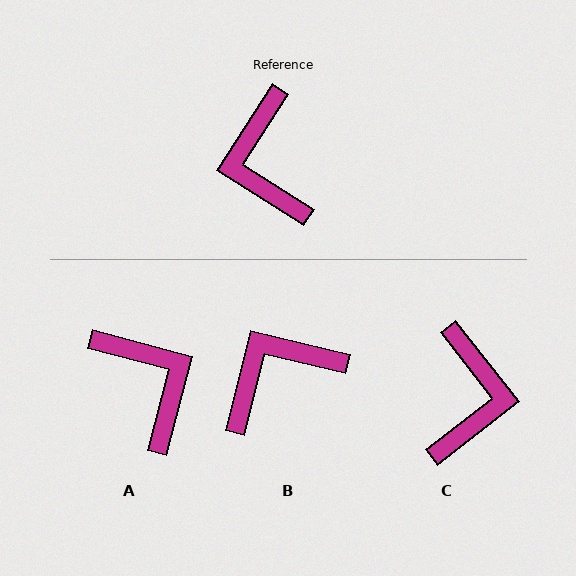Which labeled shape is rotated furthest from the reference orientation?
A, about 162 degrees away.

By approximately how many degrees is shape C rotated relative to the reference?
Approximately 161 degrees counter-clockwise.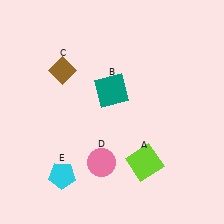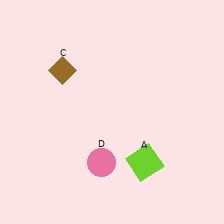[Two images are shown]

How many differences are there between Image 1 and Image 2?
There are 2 differences between the two images.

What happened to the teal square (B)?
The teal square (B) was removed in Image 2. It was in the top-left area of Image 1.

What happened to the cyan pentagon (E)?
The cyan pentagon (E) was removed in Image 2. It was in the bottom-left area of Image 1.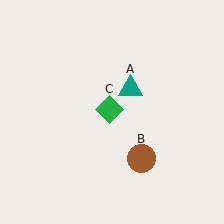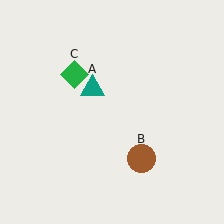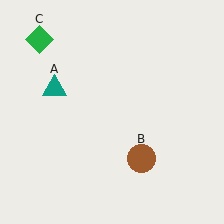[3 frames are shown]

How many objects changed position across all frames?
2 objects changed position: teal triangle (object A), green diamond (object C).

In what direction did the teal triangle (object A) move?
The teal triangle (object A) moved left.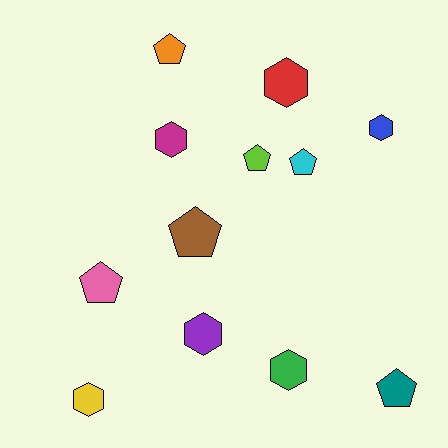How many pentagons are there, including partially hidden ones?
There are 6 pentagons.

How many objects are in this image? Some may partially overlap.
There are 12 objects.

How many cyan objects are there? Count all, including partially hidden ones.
There is 1 cyan object.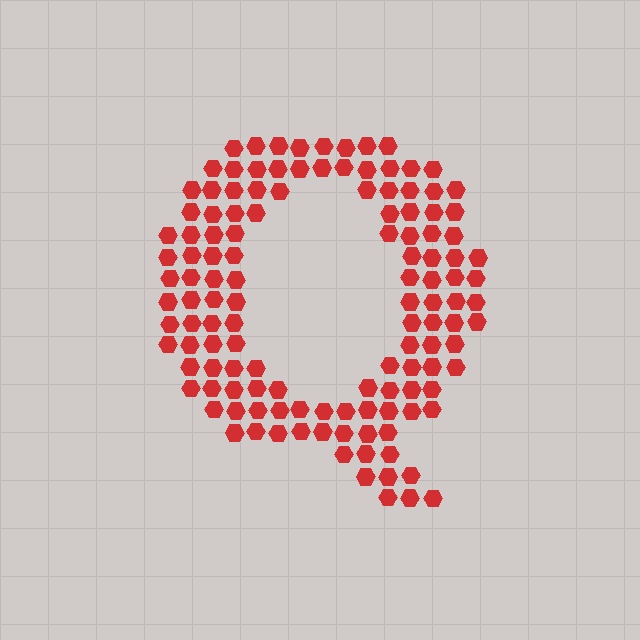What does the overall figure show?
The overall figure shows the letter Q.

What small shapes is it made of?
It is made of small hexagons.